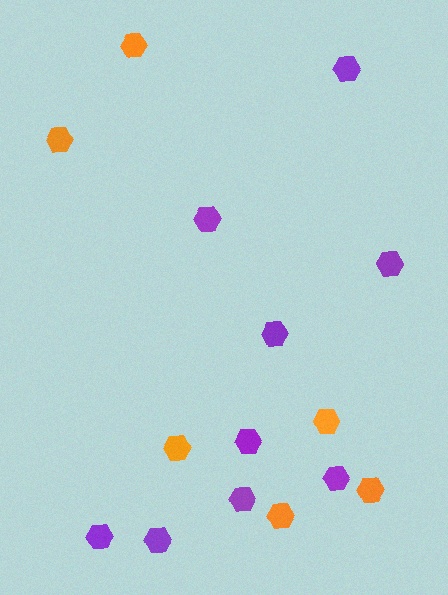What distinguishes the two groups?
There are 2 groups: one group of orange hexagons (6) and one group of purple hexagons (9).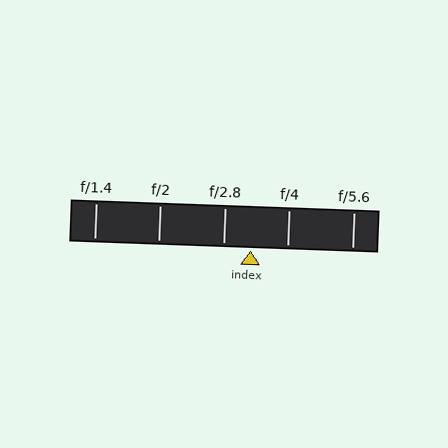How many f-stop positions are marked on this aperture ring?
There are 5 f-stop positions marked.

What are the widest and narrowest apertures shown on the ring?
The widest aperture shown is f/1.4 and the narrowest is f/5.6.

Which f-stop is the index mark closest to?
The index mark is closest to f/2.8.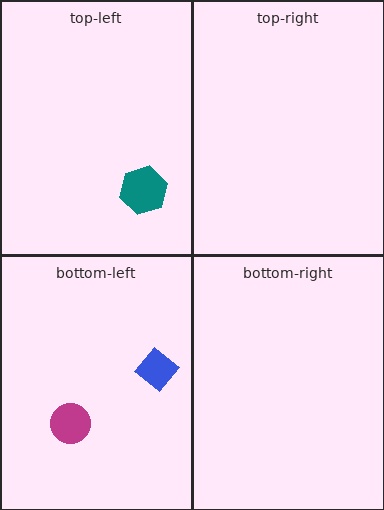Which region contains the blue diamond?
The bottom-left region.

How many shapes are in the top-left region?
1.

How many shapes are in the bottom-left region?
2.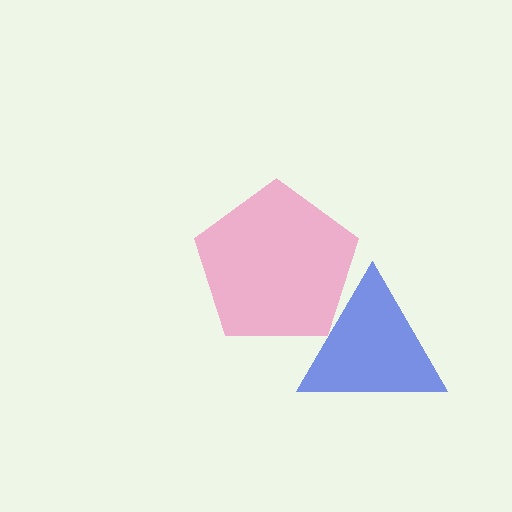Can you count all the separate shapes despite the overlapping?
Yes, there are 2 separate shapes.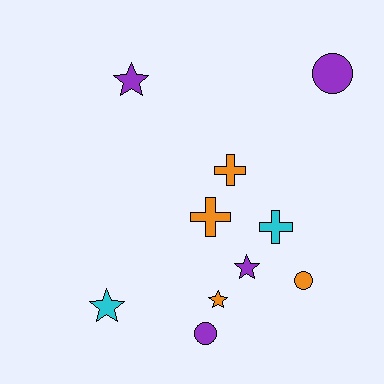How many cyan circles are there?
There are no cyan circles.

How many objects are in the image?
There are 10 objects.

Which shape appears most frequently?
Star, with 4 objects.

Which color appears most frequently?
Orange, with 4 objects.